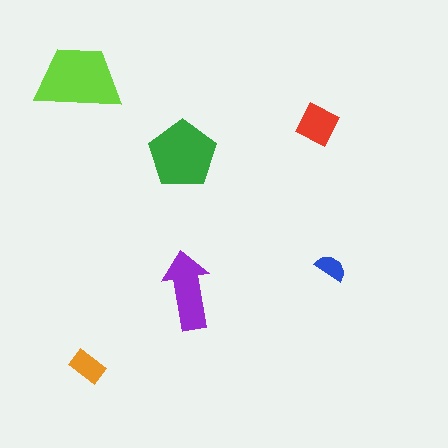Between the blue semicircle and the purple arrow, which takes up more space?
The purple arrow.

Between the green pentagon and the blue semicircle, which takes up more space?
The green pentagon.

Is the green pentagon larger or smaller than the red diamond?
Larger.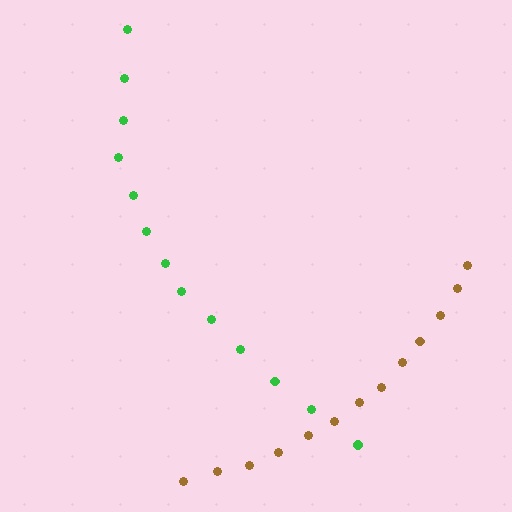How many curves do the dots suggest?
There are 2 distinct paths.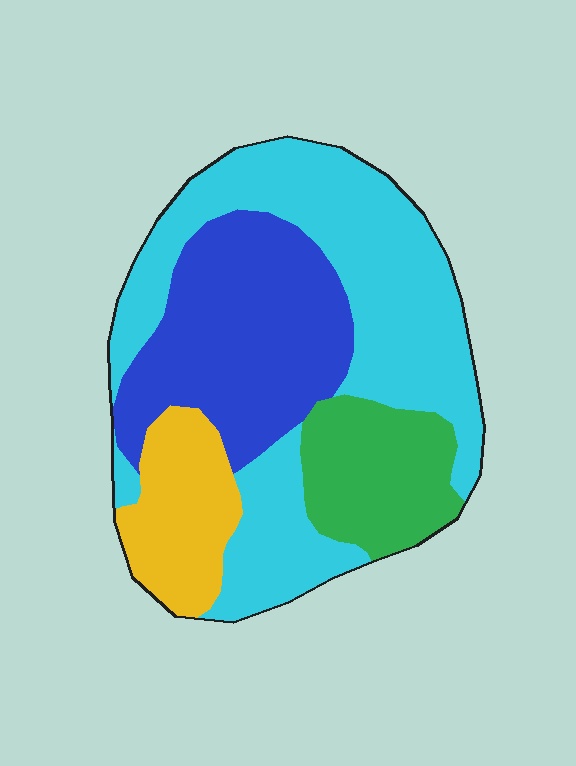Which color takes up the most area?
Cyan, at roughly 45%.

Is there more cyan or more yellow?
Cyan.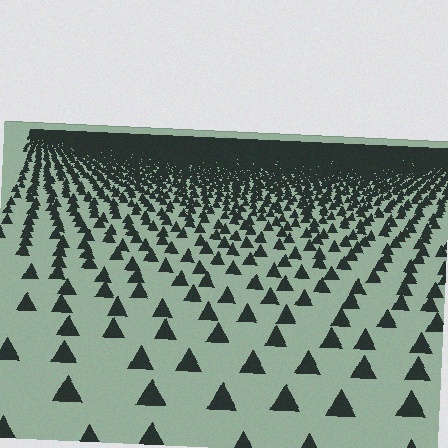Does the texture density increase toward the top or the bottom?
Density increases toward the top.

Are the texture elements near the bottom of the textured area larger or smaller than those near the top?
Larger. Near the bottom, elements are closer to the viewer and appear at a bigger on-screen size.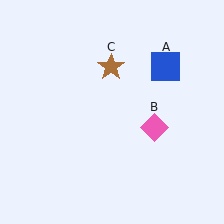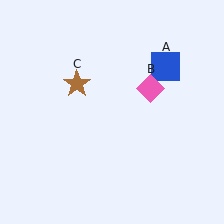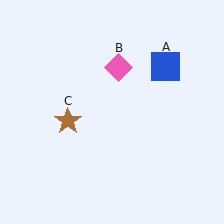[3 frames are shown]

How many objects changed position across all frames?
2 objects changed position: pink diamond (object B), brown star (object C).